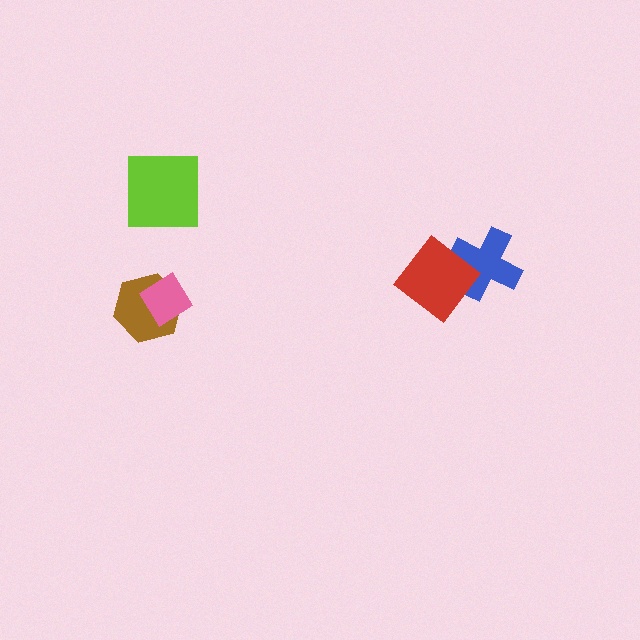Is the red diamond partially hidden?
No, no other shape covers it.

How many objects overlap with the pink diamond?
1 object overlaps with the pink diamond.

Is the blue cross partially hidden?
Yes, it is partially covered by another shape.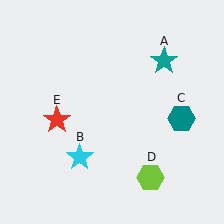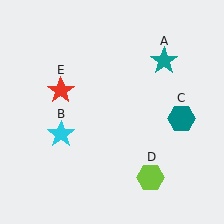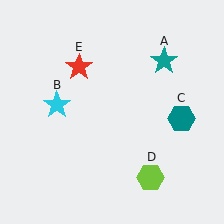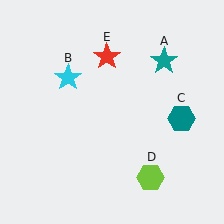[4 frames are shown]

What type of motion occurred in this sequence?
The cyan star (object B), red star (object E) rotated clockwise around the center of the scene.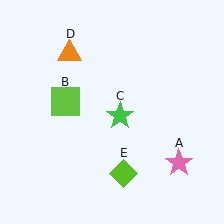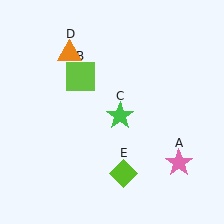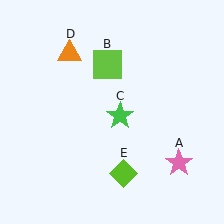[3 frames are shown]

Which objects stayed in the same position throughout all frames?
Pink star (object A) and green star (object C) and orange triangle (object D) and lime diamond (object E) remained stationary.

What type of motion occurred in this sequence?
The lime square (object B) rotated clockwise around the center of the scene.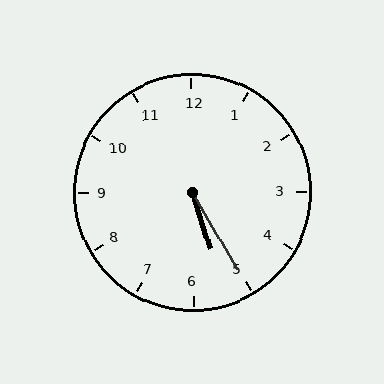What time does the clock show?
5:25.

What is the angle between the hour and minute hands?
Approximately 12 degrees.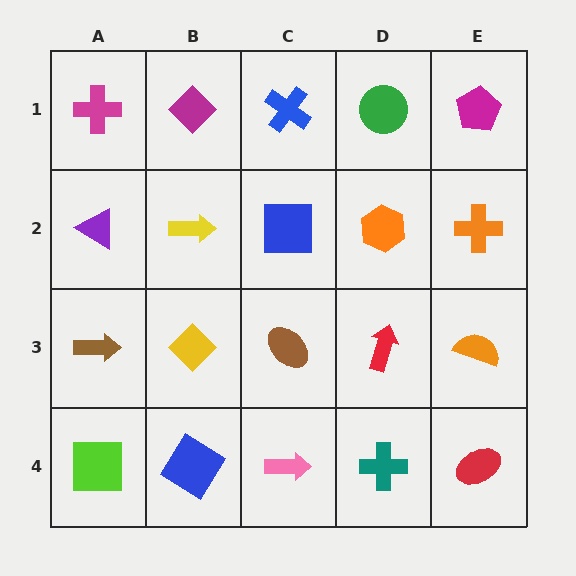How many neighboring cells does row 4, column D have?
3.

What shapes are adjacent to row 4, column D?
A red arrow (row 3, column D), a pink arrow (row 4, column C), a red ellipse (row 4, column E).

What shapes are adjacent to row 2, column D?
A green circle (row 1, column D), a red arrow (row 3, column D), a blue square (row 2, column C), an orange cross (row 2, column E).